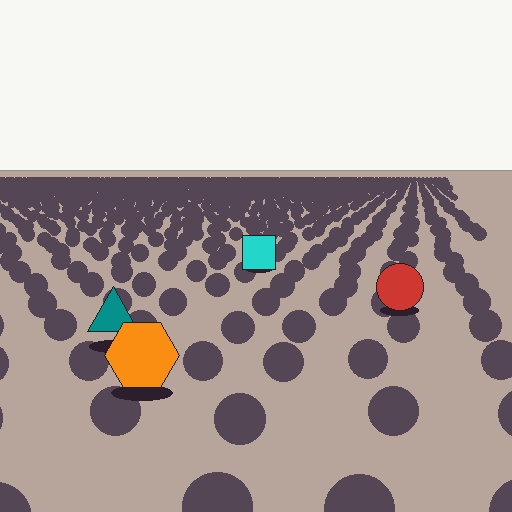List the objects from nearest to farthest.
From nearest to farthest: the orange hexagon, the teal triangle, the red circle, the cyan square.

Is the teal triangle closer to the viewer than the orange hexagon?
No. The orange hexagon is closer — you can tell from the texture gradient: the ground texture is coarser near it.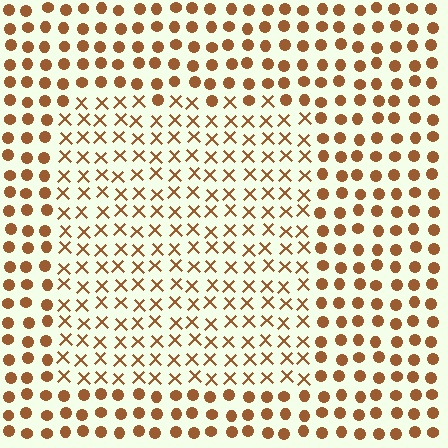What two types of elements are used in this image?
The image uses X marks inside the rectangle region and circles outside it.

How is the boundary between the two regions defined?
The boundary is defined by a change in element shape: X marks inside vs. circles outside. All elements share the same color and spacing.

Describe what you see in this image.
The image is filled with small brown elements arranged in a uniform grid. A rectangle-shaped region contains X marks, while the surrounding area contains circles. The boundary is defined purely by the change in element shape.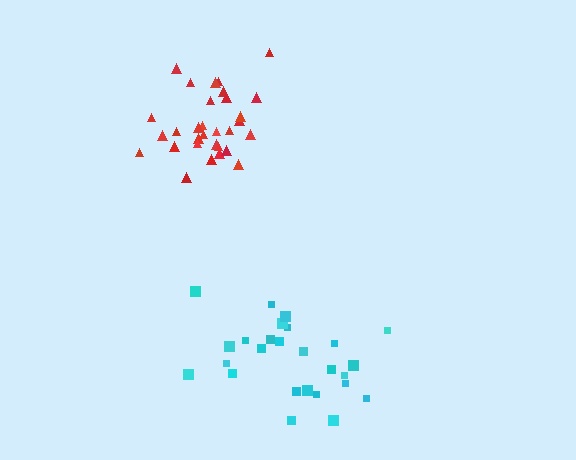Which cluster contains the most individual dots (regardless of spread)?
Red (31).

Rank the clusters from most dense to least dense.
red, cyan.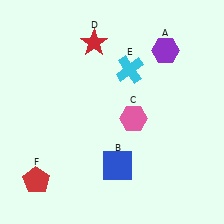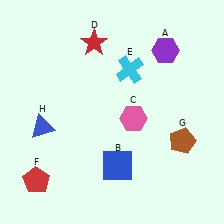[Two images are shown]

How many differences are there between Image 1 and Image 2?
There are 2 differences between the two images.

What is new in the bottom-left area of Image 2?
A blue triangle (H) was added in the bottom-left area of Image 2.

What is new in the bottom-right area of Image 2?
A brown pentagon (G) was added in the bottom-right area of Image 2.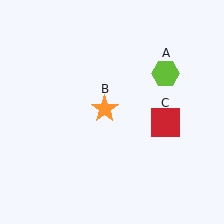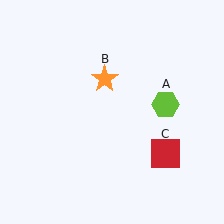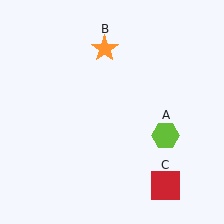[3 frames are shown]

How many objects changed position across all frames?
3 objects changed position: lime hexagon (object A), orange star (object B), red square (object C).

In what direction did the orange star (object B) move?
The orange star (object B) moved up.